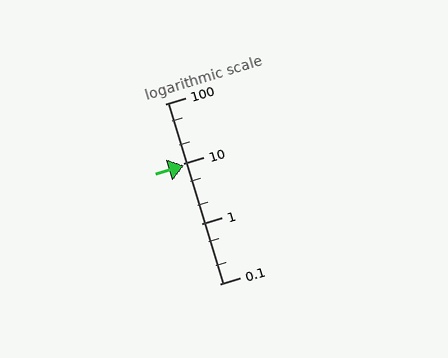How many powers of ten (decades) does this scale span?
The scale spans 3 decades, from 0.1 to 100.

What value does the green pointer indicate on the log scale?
The pointer indicates approximately 9.3.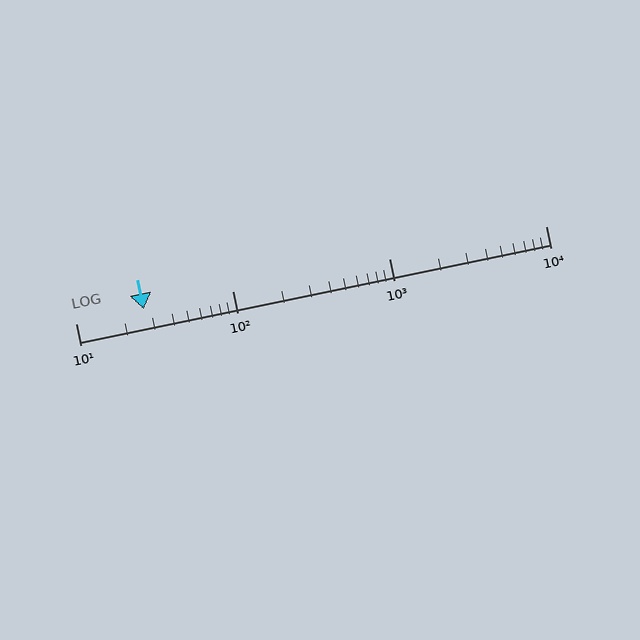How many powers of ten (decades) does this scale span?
The scale spans 3 decades, from 10 to 10000.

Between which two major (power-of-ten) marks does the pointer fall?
The pointer is between 10 and 100.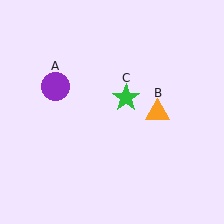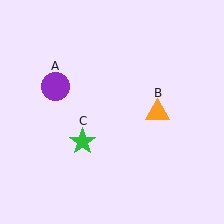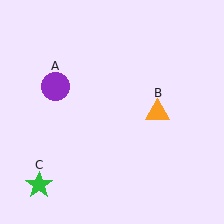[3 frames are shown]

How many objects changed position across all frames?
1 object changed position: green star (object C).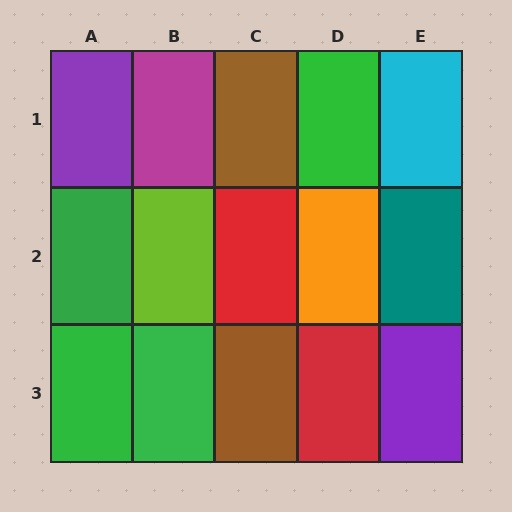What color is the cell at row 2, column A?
Green.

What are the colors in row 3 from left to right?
Green, green, brown, red, purple.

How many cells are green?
4 cells are green.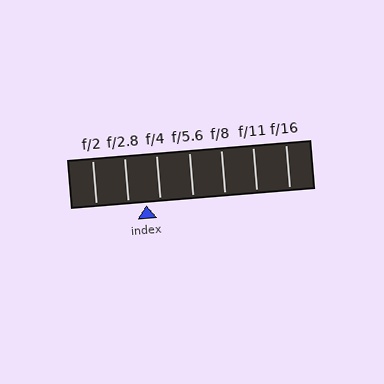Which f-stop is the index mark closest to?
The index mark is closest to f/4.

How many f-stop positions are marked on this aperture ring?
There are 7 f-stop positions marked.